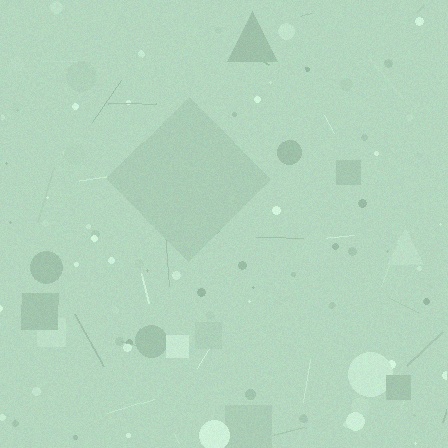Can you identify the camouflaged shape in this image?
The camouflaged shape is a diamond.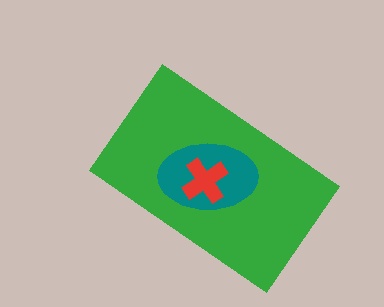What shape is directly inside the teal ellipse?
The red cross.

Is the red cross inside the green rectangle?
Yes.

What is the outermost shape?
The green rectangle.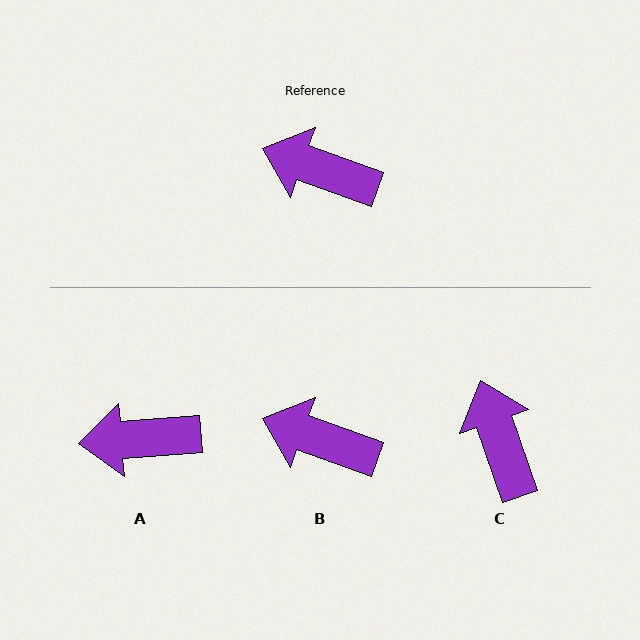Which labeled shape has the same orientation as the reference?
B.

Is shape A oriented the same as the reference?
No, it is off by about 24 degrees.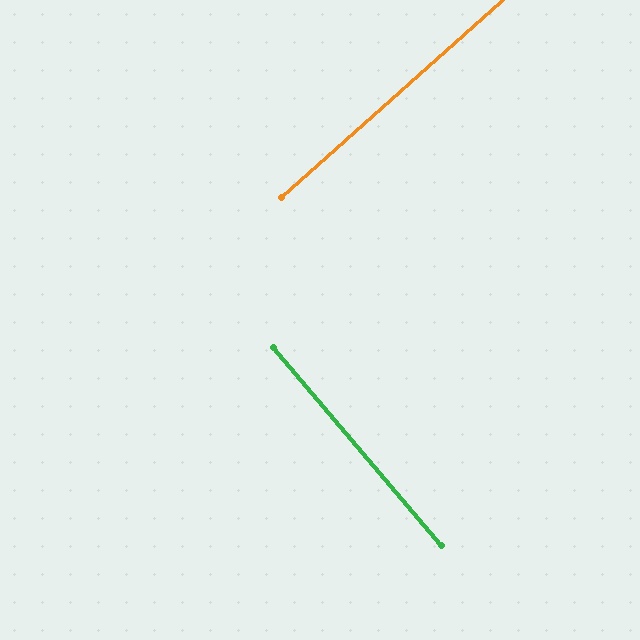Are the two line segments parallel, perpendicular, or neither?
Perpendicular — they meet at approximately 88°.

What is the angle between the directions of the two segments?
Approximately 88 degrees.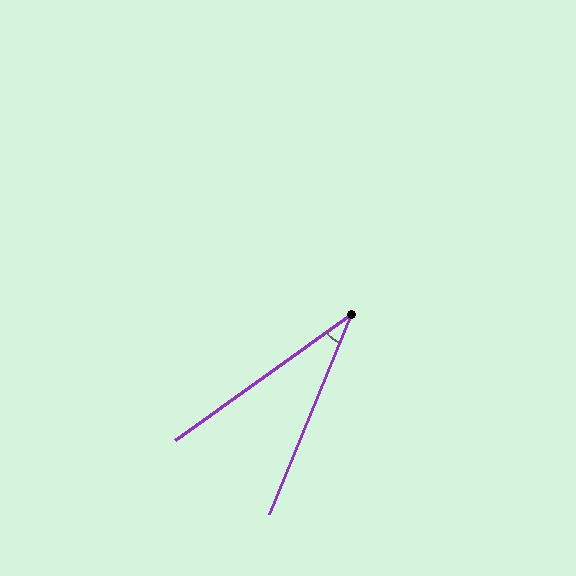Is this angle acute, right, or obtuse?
It is acute.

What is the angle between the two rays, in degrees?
Approximately 32 degrees.